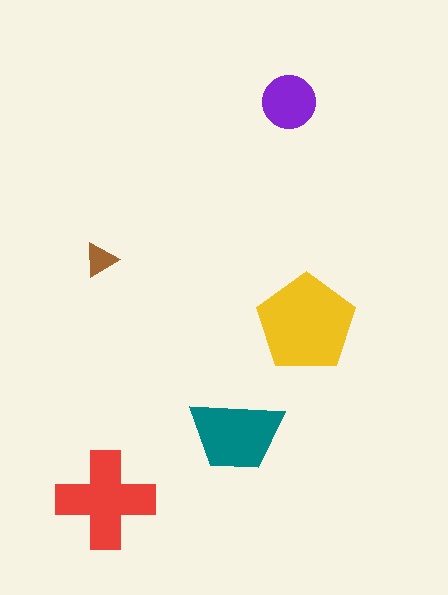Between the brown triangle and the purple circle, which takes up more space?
The purple circle.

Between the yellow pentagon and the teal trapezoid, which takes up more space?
The yellow pentagon.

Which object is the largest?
The yellow pentagon.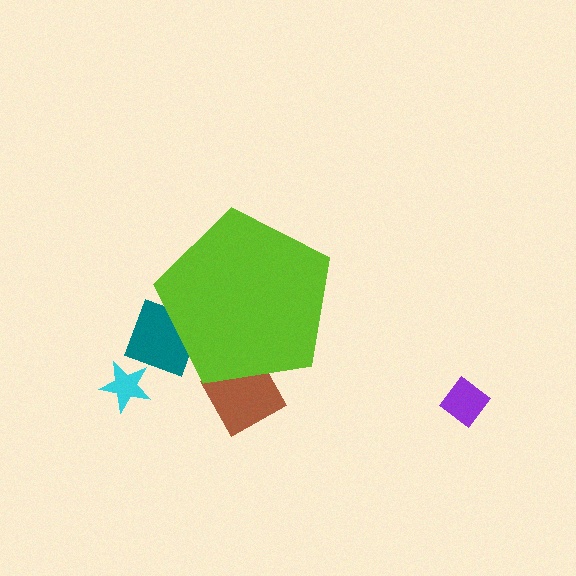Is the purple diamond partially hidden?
No, the purple diamond is fully visible.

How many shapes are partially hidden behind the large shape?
2 shapes are partially hidden.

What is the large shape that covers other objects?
A lime pentagon.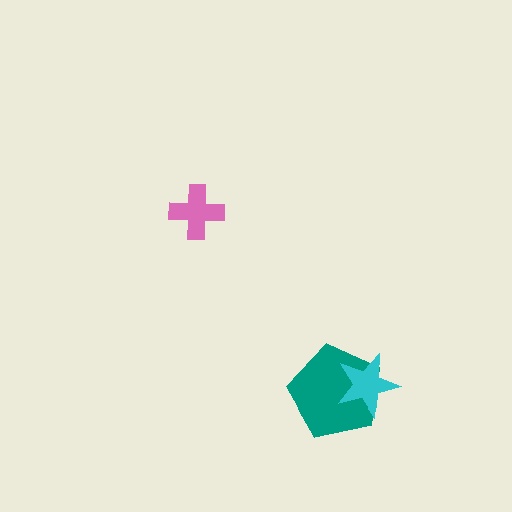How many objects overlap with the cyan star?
1 object overlaps with the cyan star.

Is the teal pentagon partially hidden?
Yes, it is partially covered by another shape.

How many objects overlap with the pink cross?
0 objects overlap with the pink cross.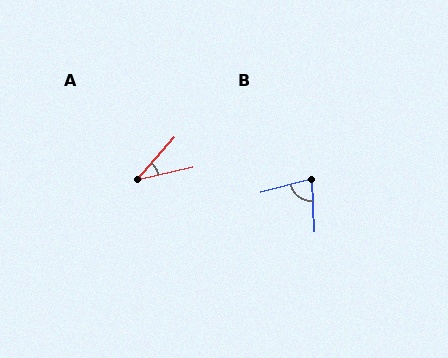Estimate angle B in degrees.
Approximately 78 degrees.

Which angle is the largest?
B, at approximately 78 degrees.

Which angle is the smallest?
A, at approximately 35 degrees.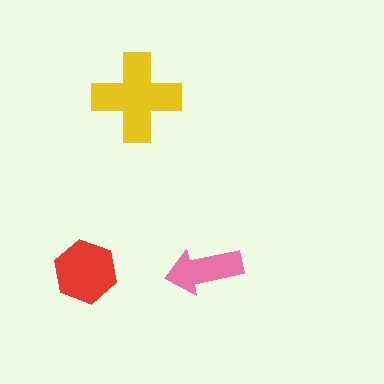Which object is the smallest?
The pink arrow.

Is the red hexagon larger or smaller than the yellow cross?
Smaller.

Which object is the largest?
The yellow cross.